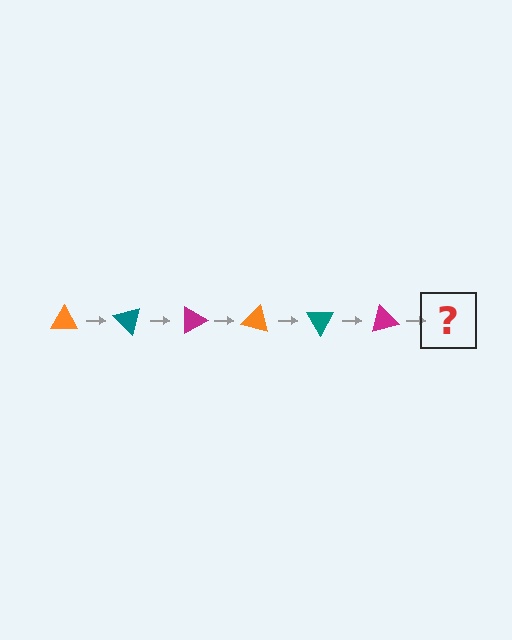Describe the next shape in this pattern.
It should be an orange triangle, rotated 270 degrees from the start.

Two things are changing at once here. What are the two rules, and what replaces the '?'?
The two rules are that it rotates 45 degrees each step and the color cycles through orange, teal, and magenta. The '?' should be an orange triangle, rotated 270 degrees from the start.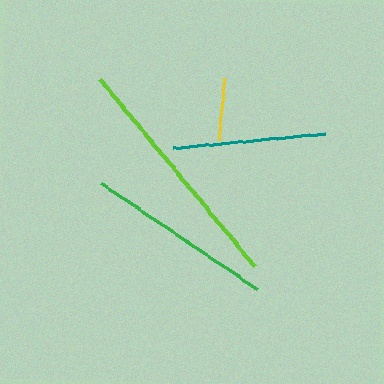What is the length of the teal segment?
The teal segment is approximately 152 pixels long.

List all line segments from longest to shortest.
From longest to shortest: lime, green, teal, yellow.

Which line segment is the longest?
The lime line is the longest at approximately 242 pixels.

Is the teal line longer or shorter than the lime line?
The lime line is longer than the teal line.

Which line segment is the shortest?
The yellow line is the shortest at approximately 62 pixels.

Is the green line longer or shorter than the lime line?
The lime line is longer than the green line.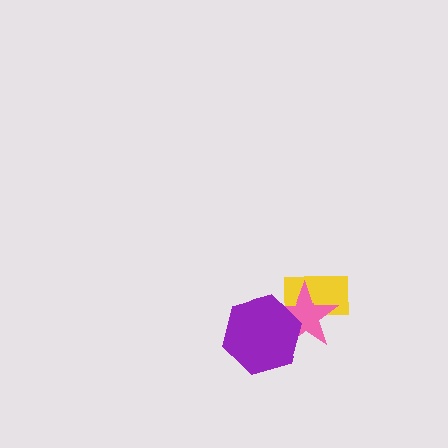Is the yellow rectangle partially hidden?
Yes, it is partially covered by another shape.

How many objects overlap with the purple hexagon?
1 object overlaps with the purple hexagon.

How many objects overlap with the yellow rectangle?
1 object overlaps with the yellow rectangle.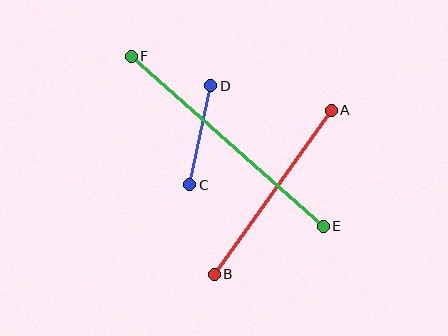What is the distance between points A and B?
The distance is approximately 201 pixels.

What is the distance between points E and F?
The distance is approximately 257 pixels.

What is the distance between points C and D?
The distance is approximately 101 pixels.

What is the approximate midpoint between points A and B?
The midpoint is at approximately (273, 192) pixels.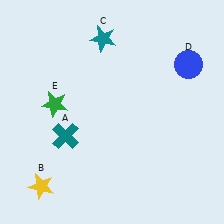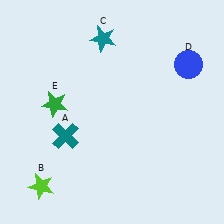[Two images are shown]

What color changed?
The star (B) changed from yellow in Image 1 to lime in Image 2.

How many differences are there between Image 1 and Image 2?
There is 1 difference between the two images.